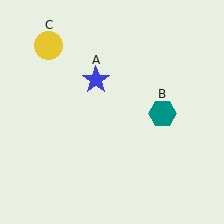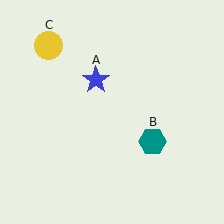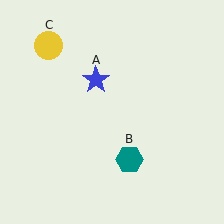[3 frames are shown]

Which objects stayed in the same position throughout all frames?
Blue star (object A) and yellow circle (object C) remained stationary.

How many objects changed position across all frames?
1 object changed position: teal hexagon (object B).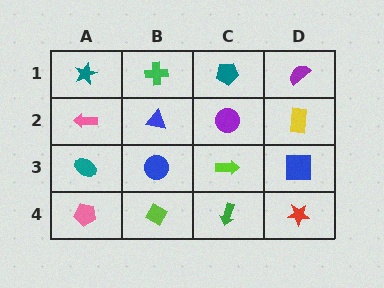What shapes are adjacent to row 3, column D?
A yellow rectangle (row 2, column D), a red star (row 4, column D), a lime arrow (row 3, column C).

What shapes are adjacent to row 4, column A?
A teal ellipse (row 3, column A), a lime diamond (row 4, column B).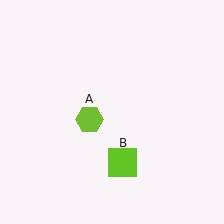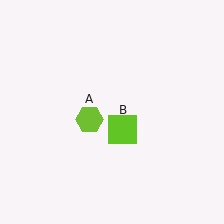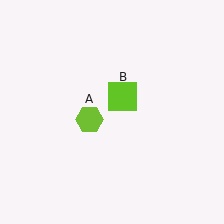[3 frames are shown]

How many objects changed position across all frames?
1 object changed position: lime square (object B).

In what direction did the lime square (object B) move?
The lime square (object B) moved up.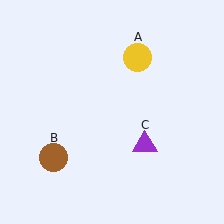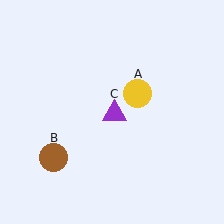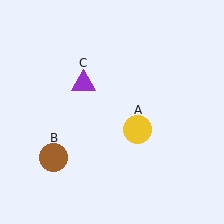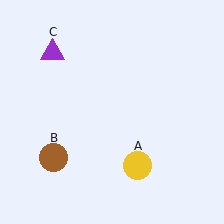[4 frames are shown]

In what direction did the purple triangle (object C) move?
The purple triangle (object C) moved up and to the left.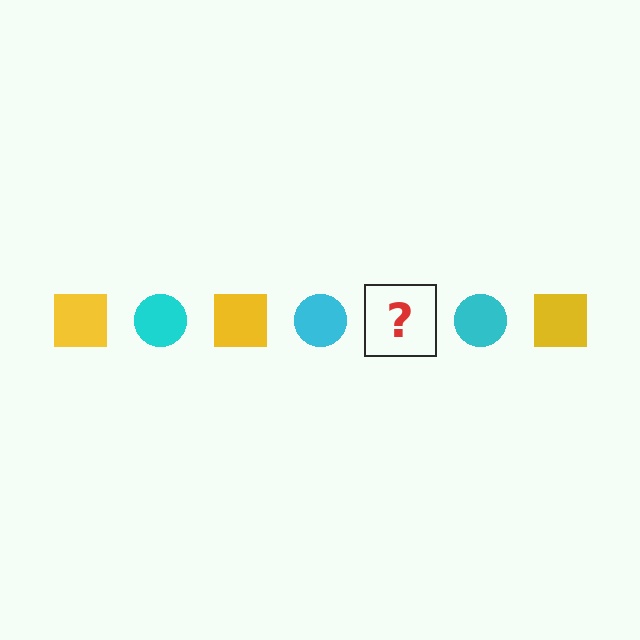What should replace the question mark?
The question mark should be replaced with a yellow square.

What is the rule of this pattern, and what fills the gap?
The rule is that the pattern alternates between yellow square and cyan circle. The gap should be filled with a yellow square.